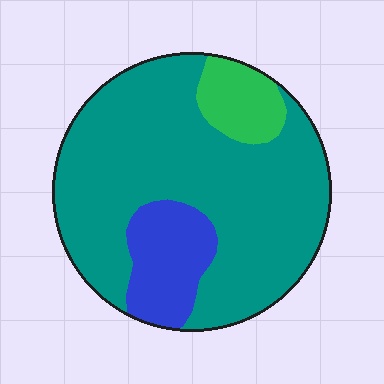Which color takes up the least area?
Green, at roughly 10%.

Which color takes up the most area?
Teal, at roughly 75%.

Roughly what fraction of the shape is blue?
Blue takes up about one sixth (1/6) of the shape.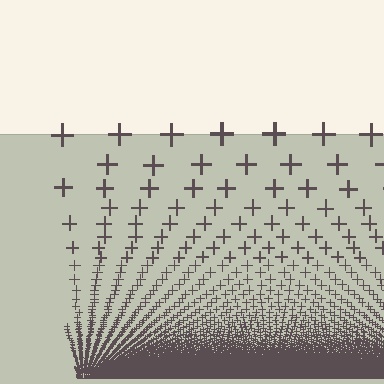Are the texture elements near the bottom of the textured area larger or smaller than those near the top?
Smaller. The gradient is inverted — elements near the bottom are smaller and denser.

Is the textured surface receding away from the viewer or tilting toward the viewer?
The surface appears to tilt toward the viewer. Texture elements get larger and sparser toward the top.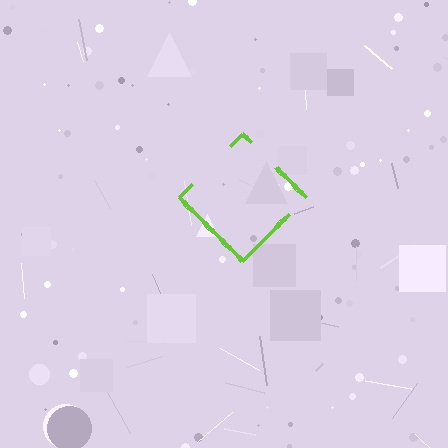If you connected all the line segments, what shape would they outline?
They would outline a diamond.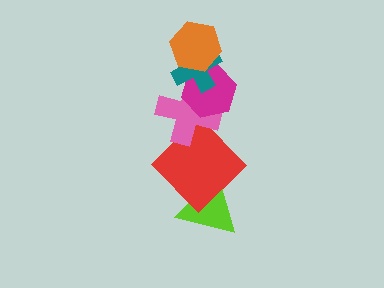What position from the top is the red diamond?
The red diamond is 5th from the top.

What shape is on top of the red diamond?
The pink cross is on top of the red diamond.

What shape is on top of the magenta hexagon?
The teal cross is on top of the magenta hexagon.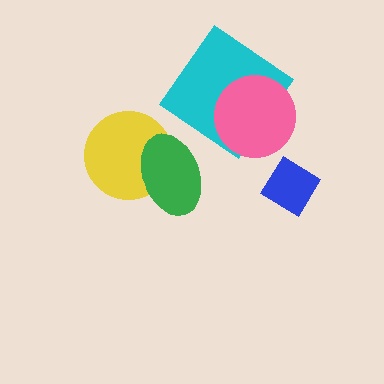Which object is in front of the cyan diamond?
The pink circle is in front of the cyan diamond.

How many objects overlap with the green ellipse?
1 object overlaps with the green ellipse.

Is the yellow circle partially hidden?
Yes, it is partially covered by another shape.